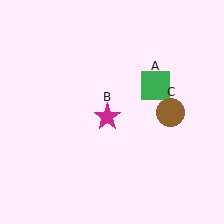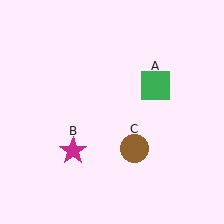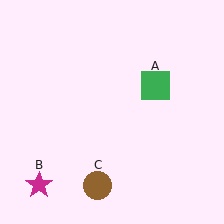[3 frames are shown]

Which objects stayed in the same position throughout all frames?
Green square (object A) remained stationary.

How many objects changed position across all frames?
2 objects changed position: magenta star (object B), brown circle (object C).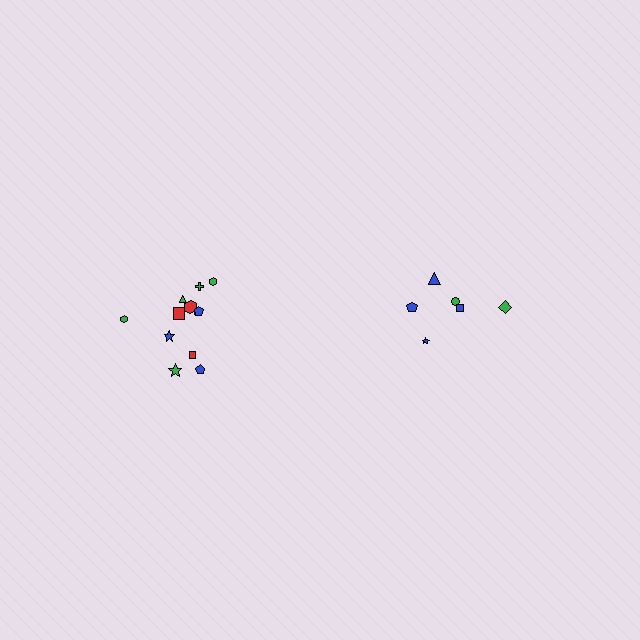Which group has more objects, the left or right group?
The left group.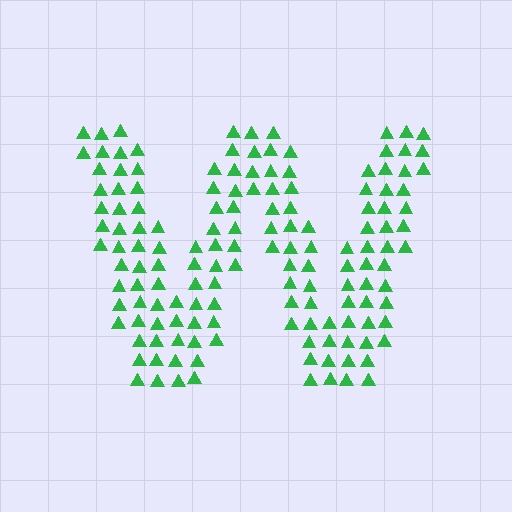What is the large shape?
The large shape is the letter W.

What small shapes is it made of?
It is made of small triangles.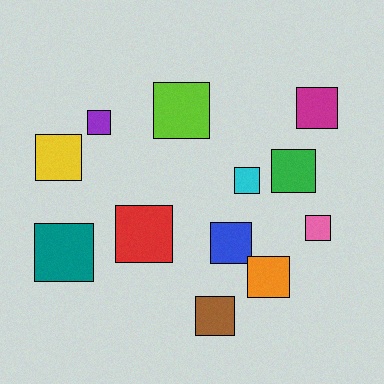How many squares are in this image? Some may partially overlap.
There are 12 squares.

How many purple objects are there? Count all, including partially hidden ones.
There is 1 purple object.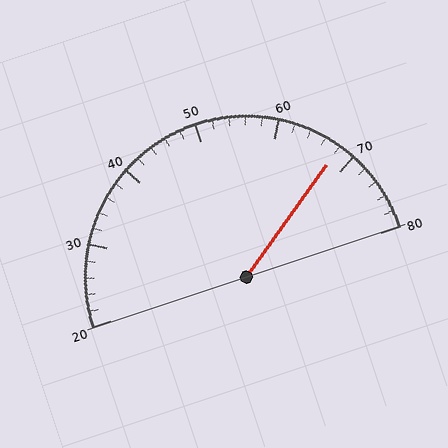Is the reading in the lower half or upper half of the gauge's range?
The reading is in the upper half of the range (20 to 80).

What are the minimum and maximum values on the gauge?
The gauge ranges from 20 to 80.